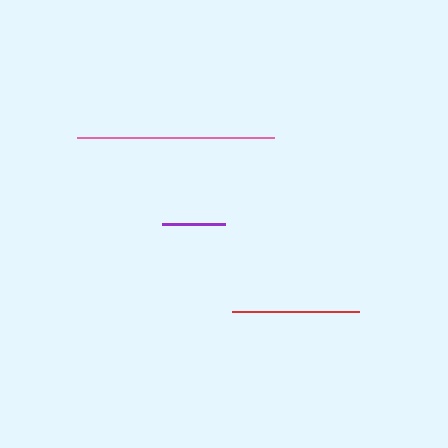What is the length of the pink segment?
The pink segment is approximately 197 pixels long.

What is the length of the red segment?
The red segment is approximately 127 pixels long.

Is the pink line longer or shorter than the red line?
The pink line is longer than the red line.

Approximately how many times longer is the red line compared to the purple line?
The red line is approximately 2.0 times the length of the purple line.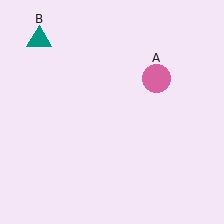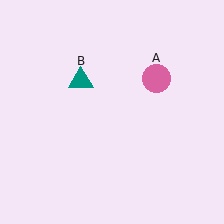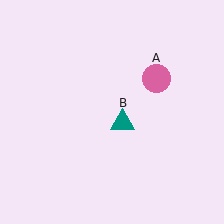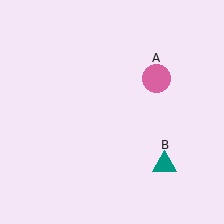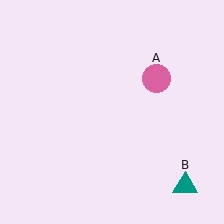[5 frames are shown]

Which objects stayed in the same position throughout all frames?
Pink circle (object A) remained stationary.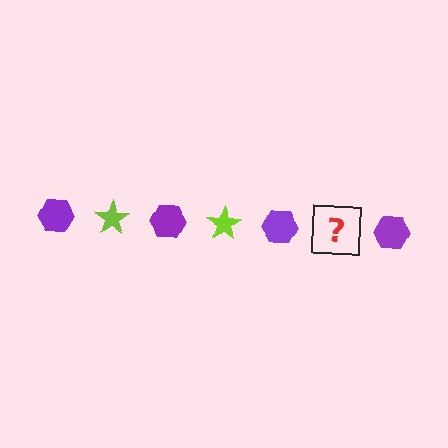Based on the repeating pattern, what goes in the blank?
The blank should be a lime star.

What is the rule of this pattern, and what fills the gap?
The rule is that the pattern alternates between purple hexagon and lime star. The gap should be filled with a lime star.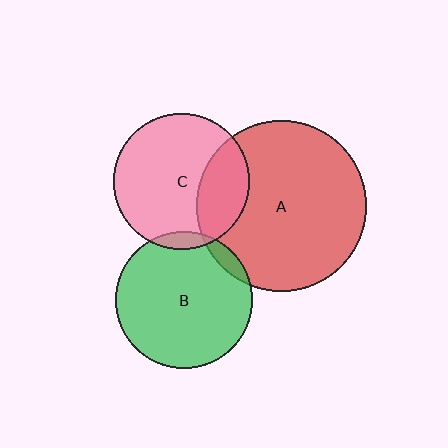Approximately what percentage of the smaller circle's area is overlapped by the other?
Approximately 5%.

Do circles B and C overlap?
Yes.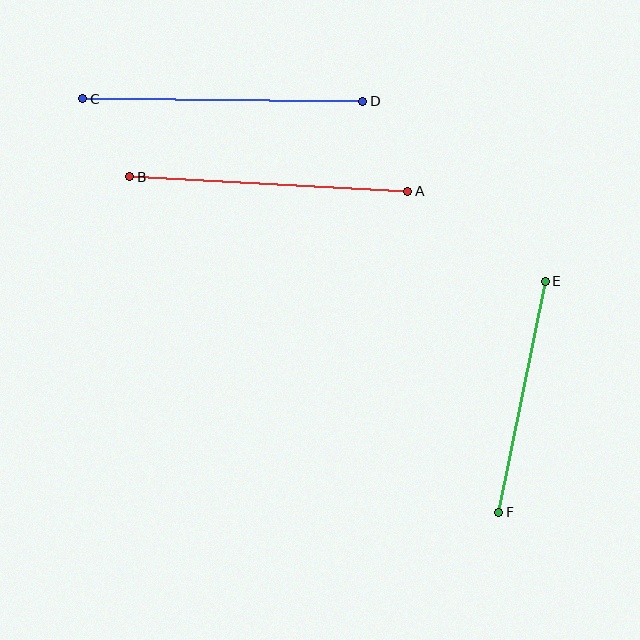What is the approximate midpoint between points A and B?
The midpoint is at approximately (269, 184) pixels.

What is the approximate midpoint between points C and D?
The midpoint is at approximately (223, 100) pixels.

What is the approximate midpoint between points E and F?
The midpoint is at approximately (522, 397) pixels.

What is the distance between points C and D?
The distance is approximately 280 pixels.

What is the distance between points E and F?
The distance is approximately 236 pixels.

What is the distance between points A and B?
The distance is approximately 279 pixels.